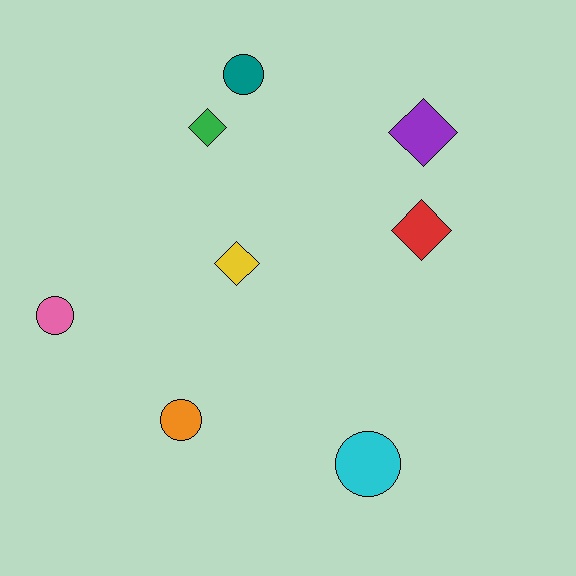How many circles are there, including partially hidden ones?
There are 4 circles.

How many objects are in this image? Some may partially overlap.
There are 8 objects.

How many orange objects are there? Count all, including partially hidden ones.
There is 1 orange object.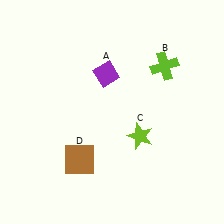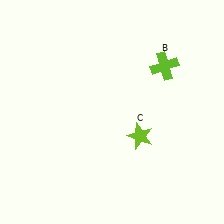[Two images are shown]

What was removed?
The brown square (D), the purple diamond (A) were removed in Image 2.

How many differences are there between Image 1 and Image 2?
There are 2 differences between the two images.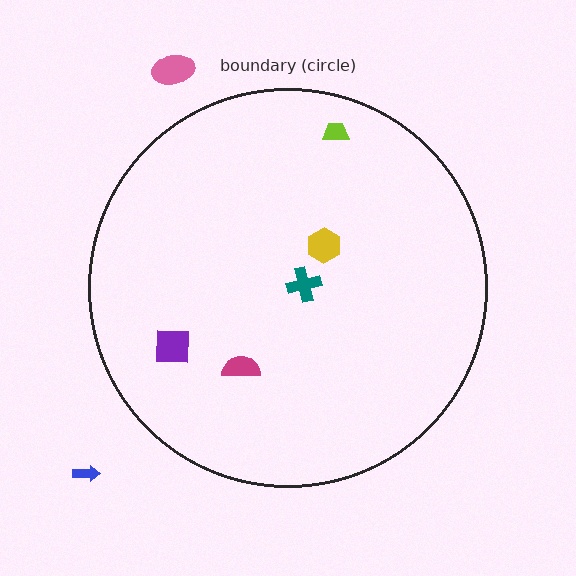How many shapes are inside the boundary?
5 inside, 2 outside.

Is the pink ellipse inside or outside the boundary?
Outside.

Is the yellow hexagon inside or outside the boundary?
Inside.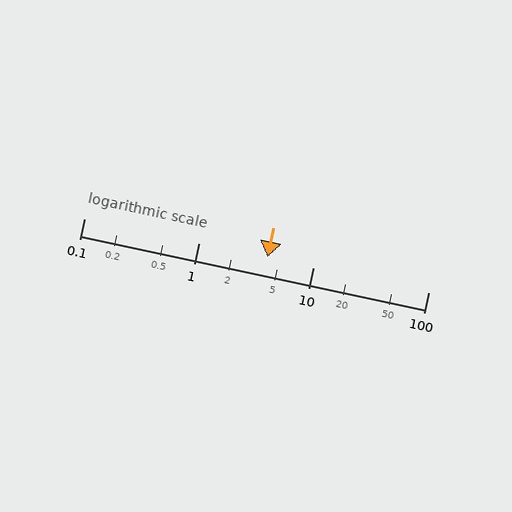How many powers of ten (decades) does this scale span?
The scale spans 3 decades, from 0.1 to 100.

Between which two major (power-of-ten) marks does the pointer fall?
The pointer is between 1 and 10.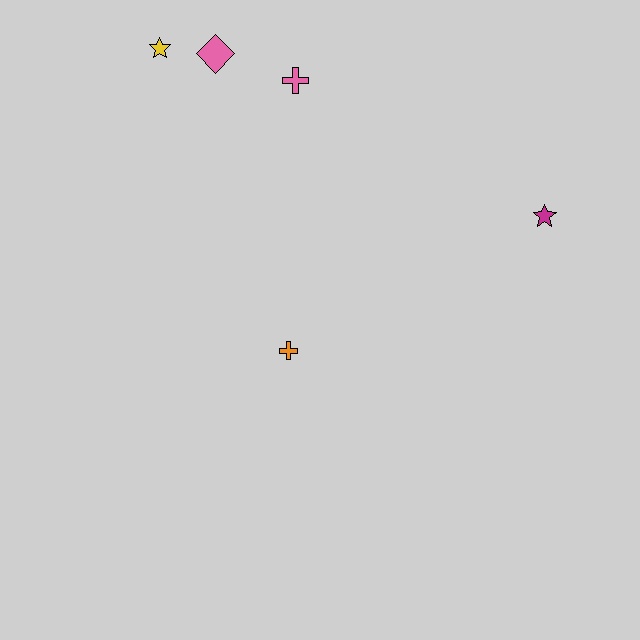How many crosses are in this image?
There are 2 crosses.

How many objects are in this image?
There are 5 objects.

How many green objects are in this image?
There are no green objects.